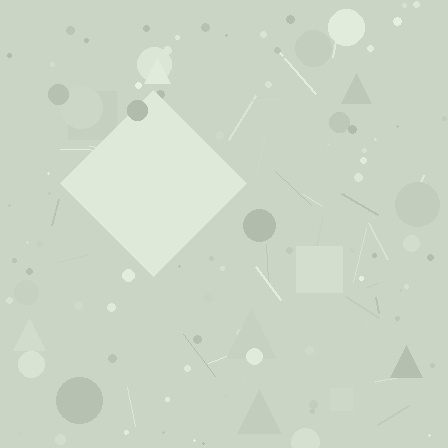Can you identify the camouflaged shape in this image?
The camouflaged shape is a diamond.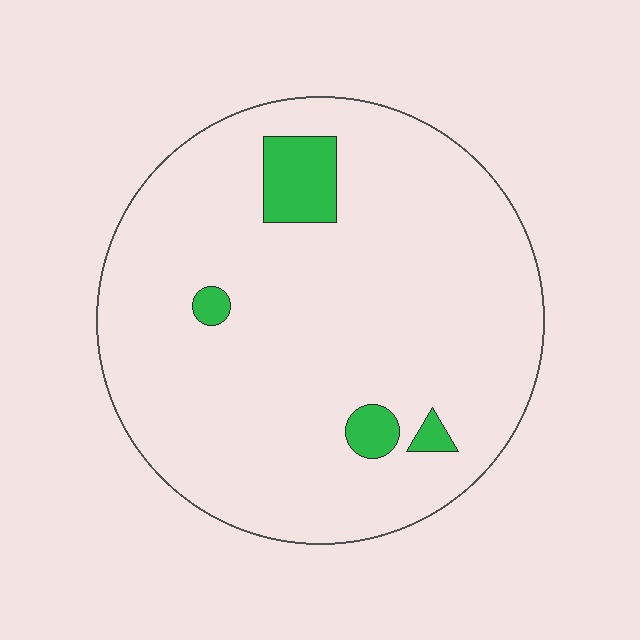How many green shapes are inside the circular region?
4.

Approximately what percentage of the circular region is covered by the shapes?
Approximately 5%.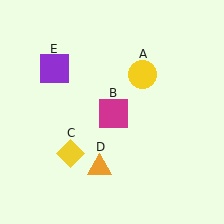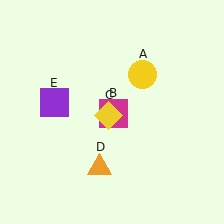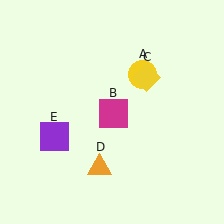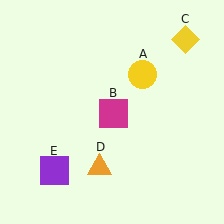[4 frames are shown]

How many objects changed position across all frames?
2 objects changed position: yellow diamond (object C), purple square (object E).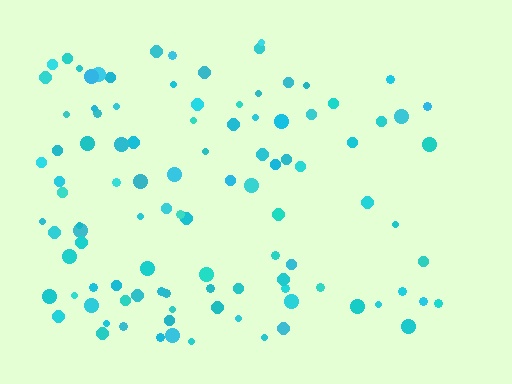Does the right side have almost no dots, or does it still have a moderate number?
Still a moderate number, just noticeably fewer than the left.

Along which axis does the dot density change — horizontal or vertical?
Horizontal.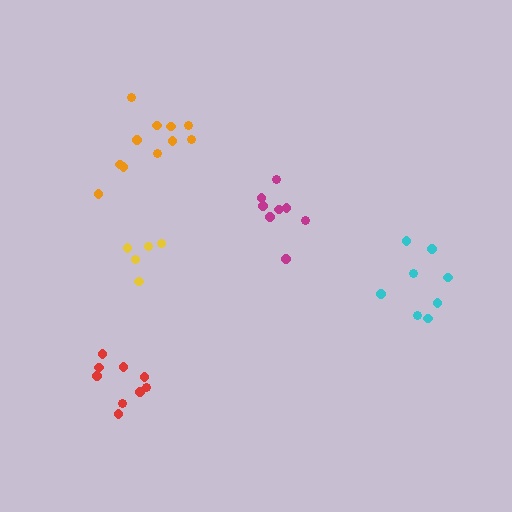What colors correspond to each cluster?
The clusters are colored: yellow, cyan, magenta, orange, red.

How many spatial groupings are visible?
There are 5 spatial groupings.